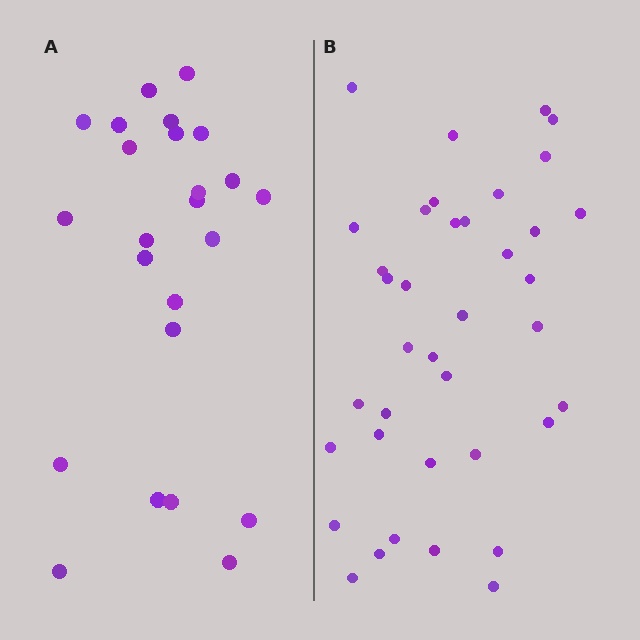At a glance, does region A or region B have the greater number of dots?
Region B (the right region) has more dots.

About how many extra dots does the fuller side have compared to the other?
Region B has approximately 15 more dots than region A.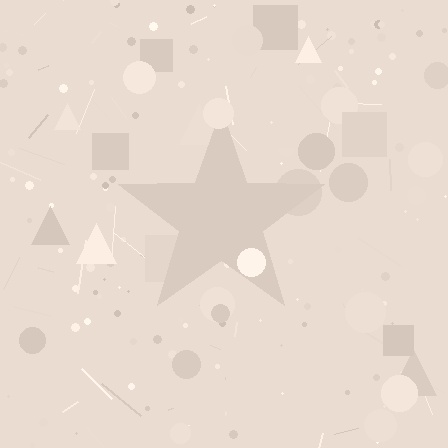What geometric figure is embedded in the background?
A star is embedded in the background.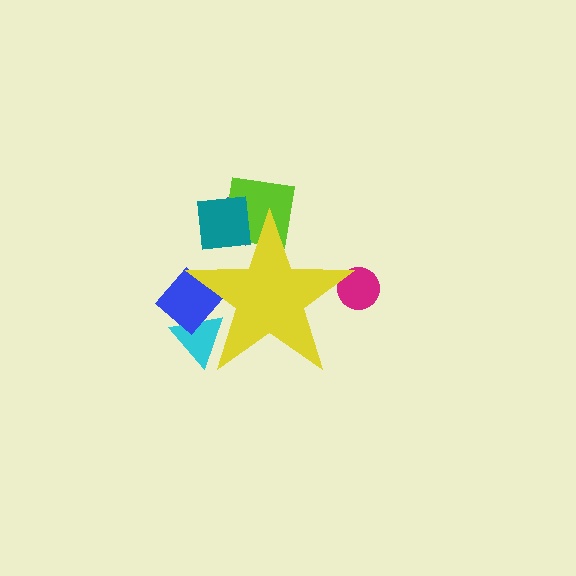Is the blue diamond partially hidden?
Yes, the blue diamond is partially hidden behind the yellow star.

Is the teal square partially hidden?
Yes, the teal square is partially hidden behind the yellow star.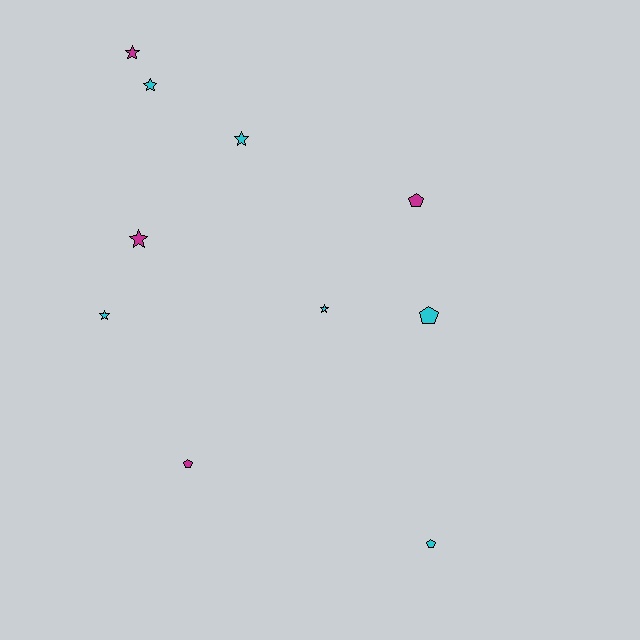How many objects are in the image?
There are 10 objects.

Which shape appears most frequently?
Star, with 6 objects.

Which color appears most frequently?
Cyan, with 6 objects.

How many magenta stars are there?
There are 2 magenta stars.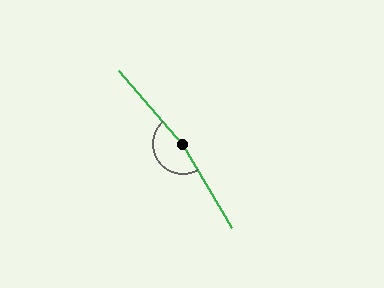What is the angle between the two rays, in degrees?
Approximately 170 degrees.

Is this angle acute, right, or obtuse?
It is obtuse.